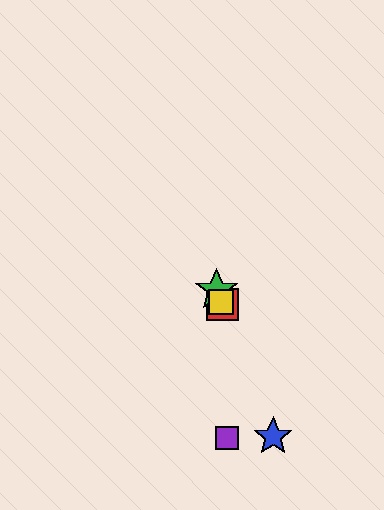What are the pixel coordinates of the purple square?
The purple square is at (227, 438).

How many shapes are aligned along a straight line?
4 shapes (the red square, the blue star, the green star, the yellow square) are aligned along a straight line.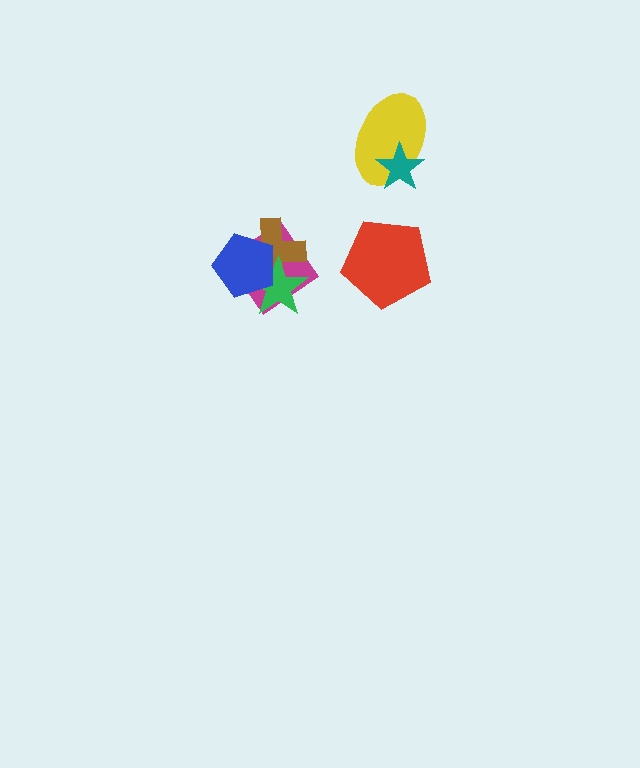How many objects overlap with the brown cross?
3 objects overlap with the brown cross.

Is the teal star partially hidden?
No, no other shape covers it.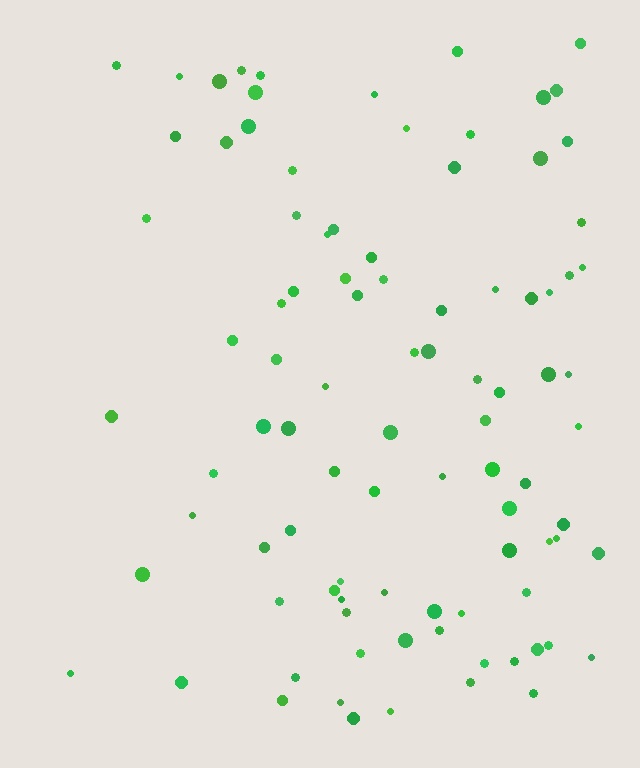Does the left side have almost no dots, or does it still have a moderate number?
Still a moderate number, just noticeably fewer than the right.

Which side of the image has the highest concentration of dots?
The right.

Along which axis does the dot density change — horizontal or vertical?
Horizontal.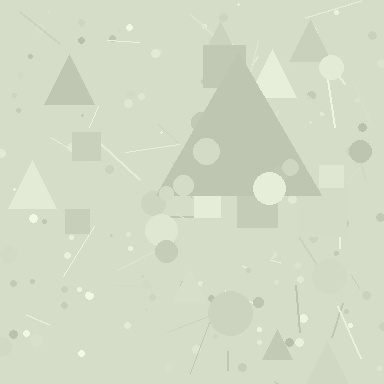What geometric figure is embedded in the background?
A triangle is embedded in the background.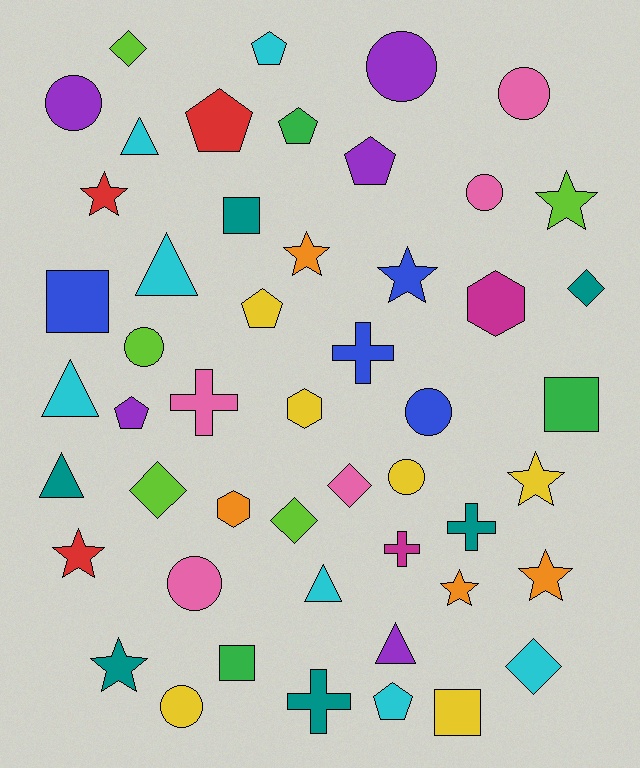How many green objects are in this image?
There are 3 green objects.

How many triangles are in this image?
There are 6 triangles.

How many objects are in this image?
There are 50 objects.